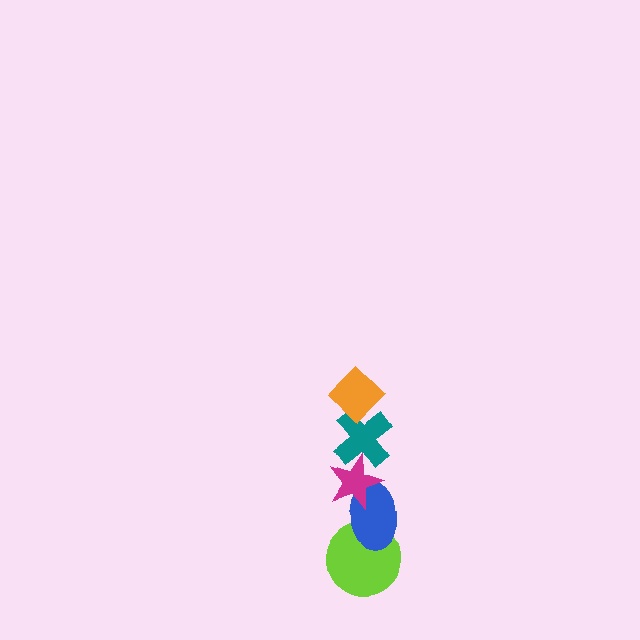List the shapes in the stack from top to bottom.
From top to bottom: the orange diamond, the teal cross, the magenta star, the blue ellipse, the lime circle.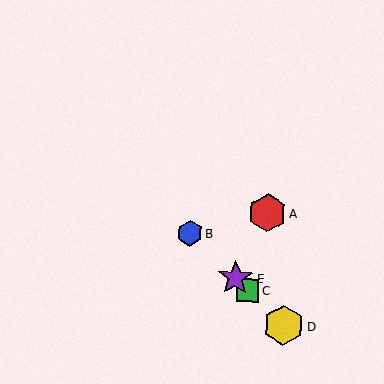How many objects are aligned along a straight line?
4 objects (B, C, D, E) are aligned along a straight line.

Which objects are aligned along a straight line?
Objects B, C, D, E are aligned along a straight line.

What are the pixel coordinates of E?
Object E is at (235, 278).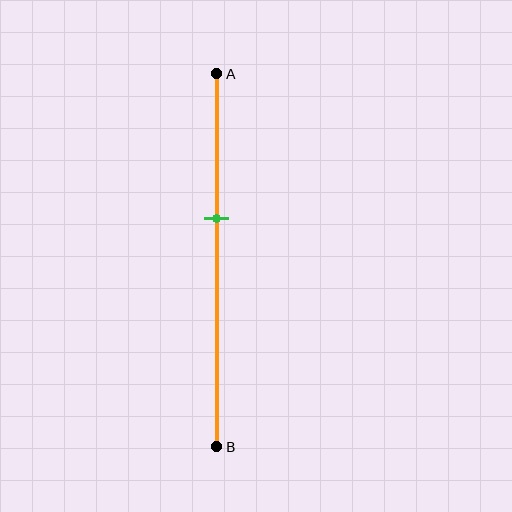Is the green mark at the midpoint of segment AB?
No, the mark is at about 40% from A, not at the 50% midpoint.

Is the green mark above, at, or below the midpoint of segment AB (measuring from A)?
The green mark is above the midpoint of segment AB.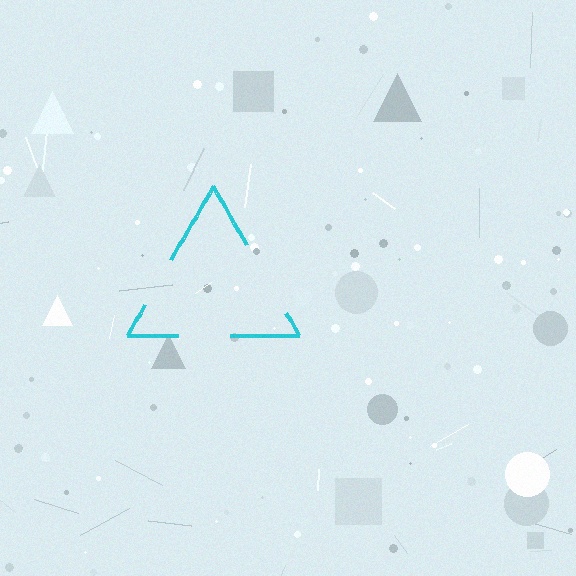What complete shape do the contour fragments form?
The contour fragments form a triangle.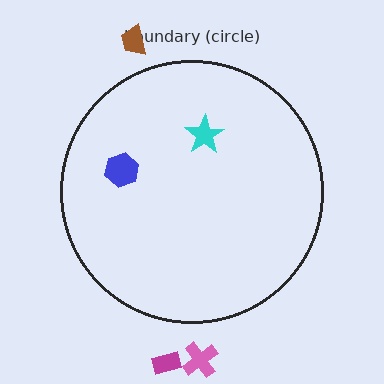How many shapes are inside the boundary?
2 inside, 3 outside.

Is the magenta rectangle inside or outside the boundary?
Outside.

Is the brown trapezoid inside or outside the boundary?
Outside.